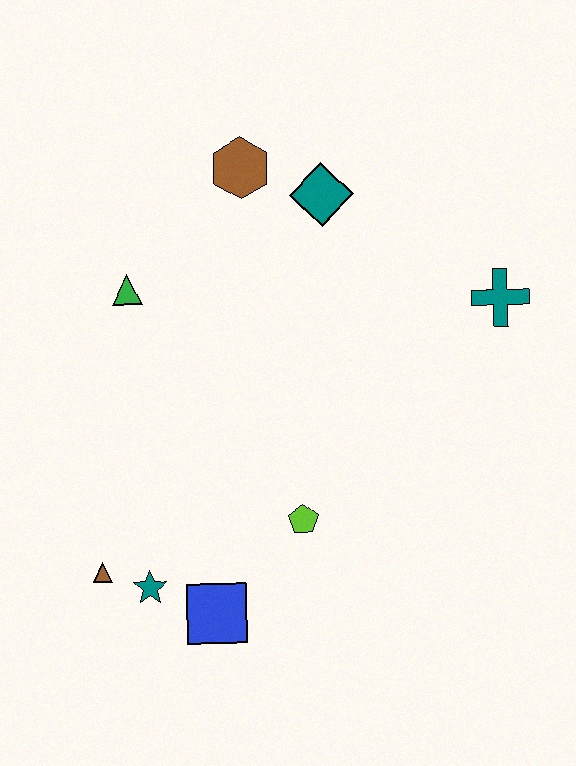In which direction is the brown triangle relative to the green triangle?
The brown triangle is below the green triangle.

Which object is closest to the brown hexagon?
The teal diamond is closest to the brown hexagon.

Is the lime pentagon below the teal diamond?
Yes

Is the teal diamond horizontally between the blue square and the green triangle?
No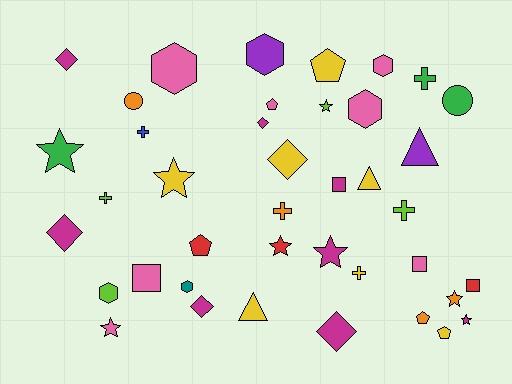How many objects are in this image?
There are 40 objects.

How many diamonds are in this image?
There are 6 diamonds.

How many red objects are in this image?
There are 3 red objects.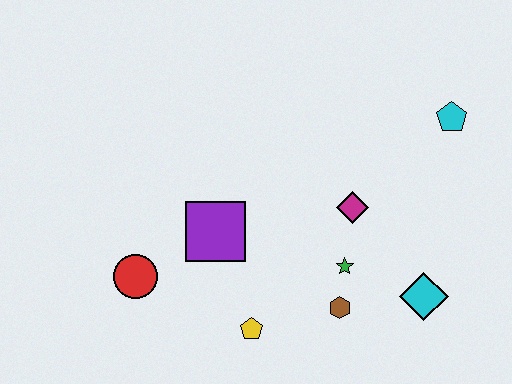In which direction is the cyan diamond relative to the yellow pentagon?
The cyan diamond is to the right of the yellow pentagon.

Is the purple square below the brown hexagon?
No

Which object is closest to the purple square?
The red circle is closest to the purple square.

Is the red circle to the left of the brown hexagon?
Yes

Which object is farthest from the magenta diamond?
The red circle is farthest from the magenta diamond.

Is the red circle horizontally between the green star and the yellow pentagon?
No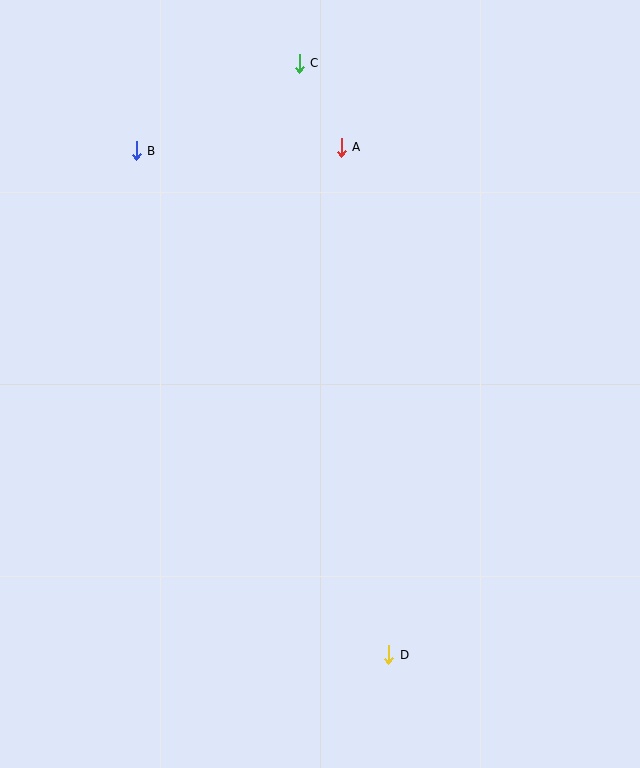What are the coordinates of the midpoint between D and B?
The midpoint between D and B is at (262, 403).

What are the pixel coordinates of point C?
Point C is at (299, 63).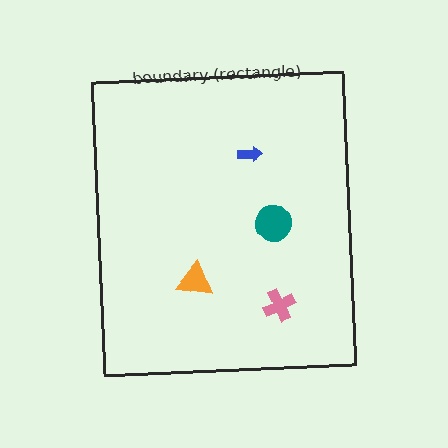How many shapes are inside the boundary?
4 inside, 0 outside.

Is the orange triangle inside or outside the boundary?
Inside.